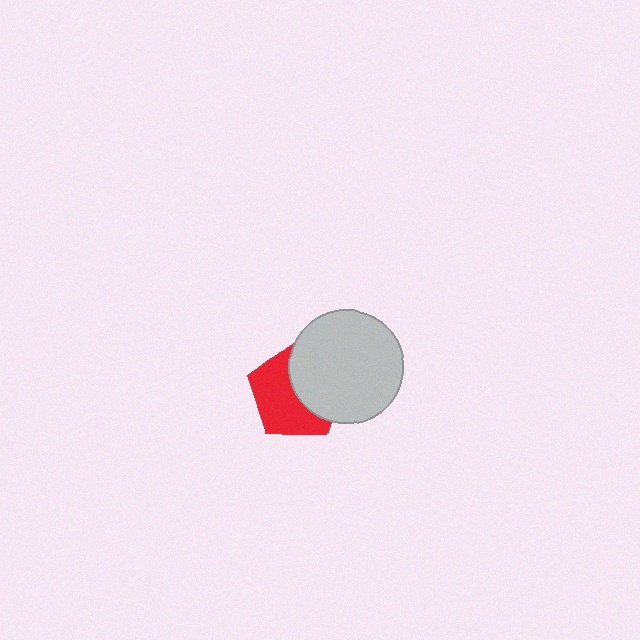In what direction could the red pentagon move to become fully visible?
The red pentagon could move left. That would shift it out from behind the light gray circle entirely.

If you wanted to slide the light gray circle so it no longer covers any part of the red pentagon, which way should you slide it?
Slide it right — that is the most direct way to separate the two shapes.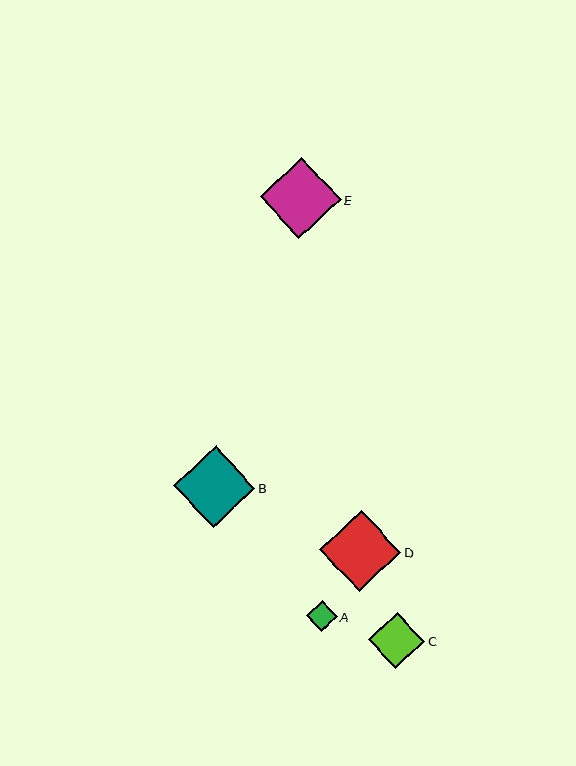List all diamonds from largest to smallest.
From largest to smallest: D, B, E, C, A.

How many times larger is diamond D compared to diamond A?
Diamond D is approximately 2.6 times the size of diamond A.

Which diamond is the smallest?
Diamond A is the smallest with a size of approximately 31 pixels.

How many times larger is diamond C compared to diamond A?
Diamond C is approximately 1.8 times the size of diamond A.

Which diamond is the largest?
Diamond D is the largest with a size of approximately 81 pixels.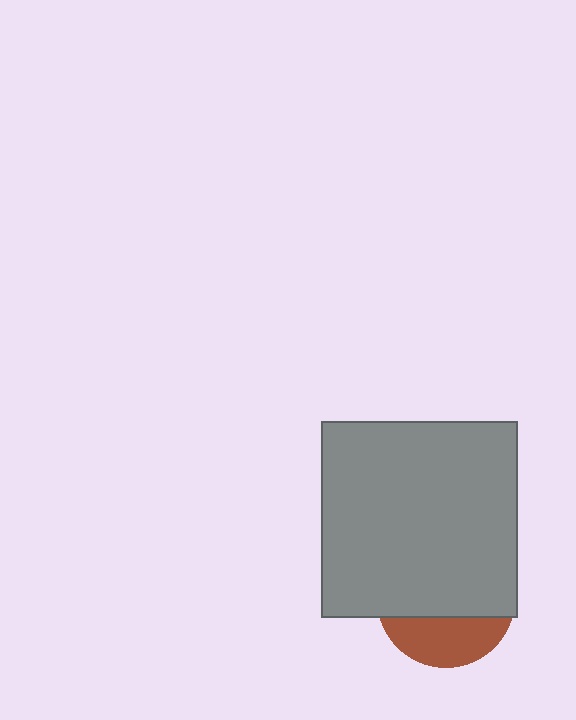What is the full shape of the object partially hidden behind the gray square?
The partially hidden object is a brown circle.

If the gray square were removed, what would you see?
You would see the complete brown circle.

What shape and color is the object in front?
The object in front is a gray square.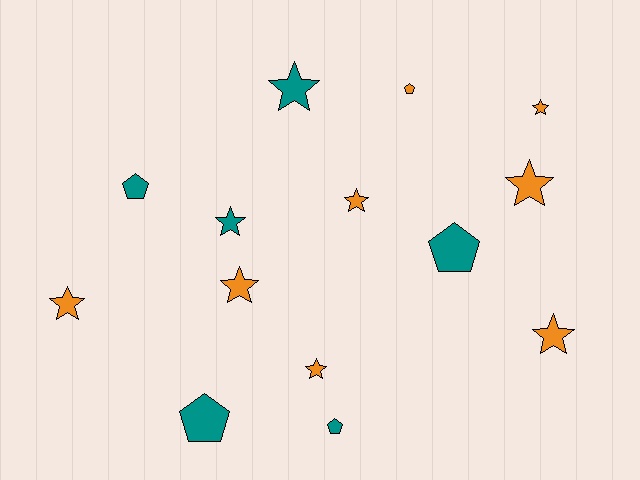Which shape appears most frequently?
Star, with 9 objects.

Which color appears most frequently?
Orange, with 8 objects.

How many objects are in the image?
There are 14 objects.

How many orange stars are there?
There are 7 orange stars.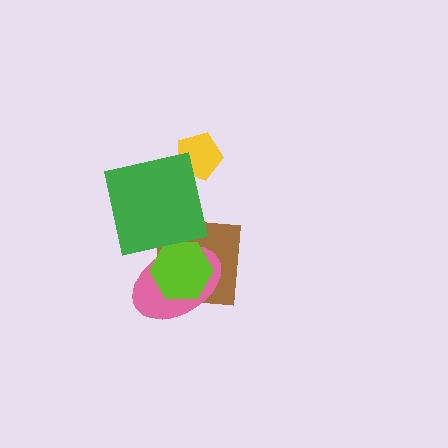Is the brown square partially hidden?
Yes, it is partially covered by another shape.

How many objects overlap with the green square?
2 objects overlap with the green square.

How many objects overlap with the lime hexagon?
2 objects overlap with the lime hexagon.